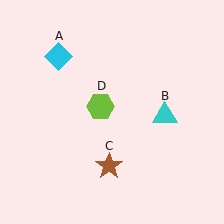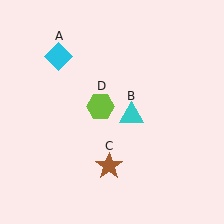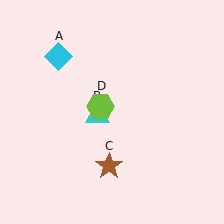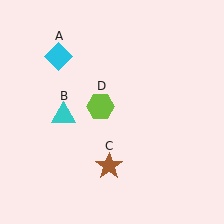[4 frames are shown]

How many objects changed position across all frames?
1 object changed position: cyan triangle (object B).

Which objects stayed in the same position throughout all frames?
Cyan diamond (object A) and brown star (object C) and lime hexagon (object D) remained stationary.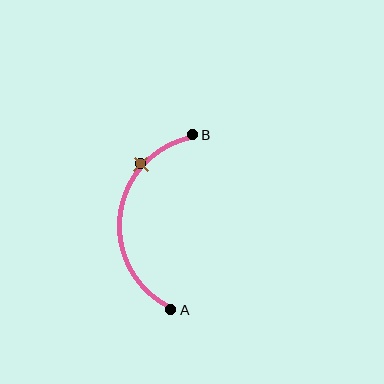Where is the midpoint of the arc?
The arc midpoint is the point on the curve farthest from the straight line joining A and B. It sits to the left of that line.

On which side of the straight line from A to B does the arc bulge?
The arc bulges to the left of the straight line connecting A and B.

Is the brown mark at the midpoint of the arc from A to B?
No. The brown mark lies on the arc but is closer to endpoint B. The arc midpoint would be at the point on the curve equidistant along the arc from both A and B.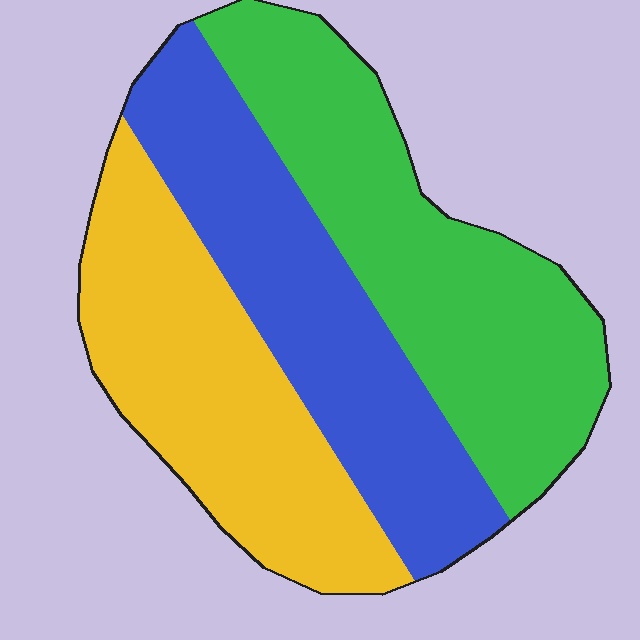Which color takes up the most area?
Green, at roughly 35%.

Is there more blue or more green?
Green.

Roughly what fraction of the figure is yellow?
Yellow covers around 30% of the figure.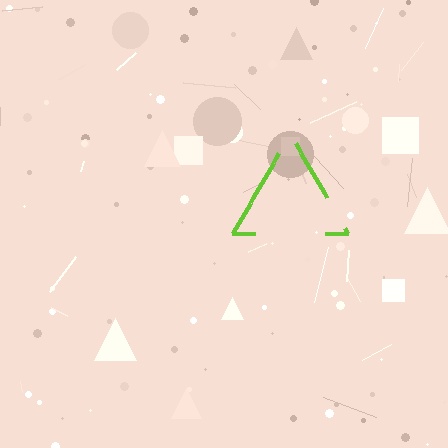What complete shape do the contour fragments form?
The contour fragments form a triangle.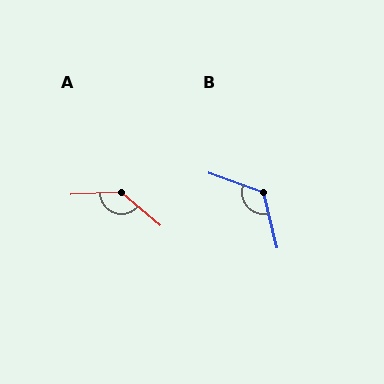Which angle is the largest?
A, at approximately 137 degrees.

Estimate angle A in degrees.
Approximately 137 degrees.